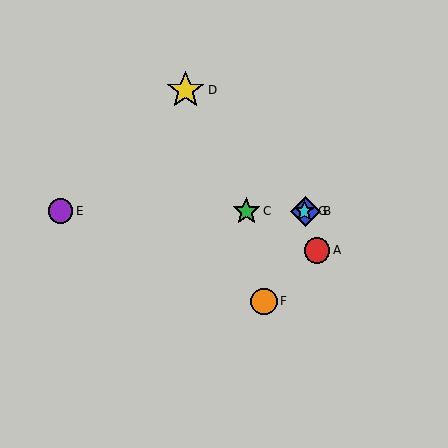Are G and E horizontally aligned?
Yes, both are at y≈211.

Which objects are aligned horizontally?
Objects B, C, E, G are aligned horizontally.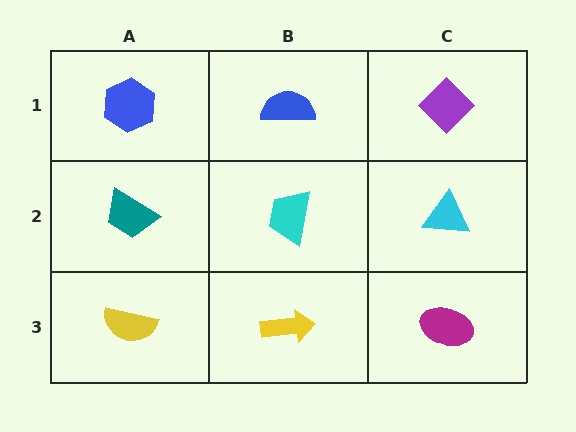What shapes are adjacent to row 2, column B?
A blue semicircle (row 1, column B), a yellow arrow (row 3, column B), a teal trapezoid (row 2, column A), a cyan triangle (row 2, column C).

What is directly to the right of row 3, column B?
A magenta ellipse.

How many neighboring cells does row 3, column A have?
2.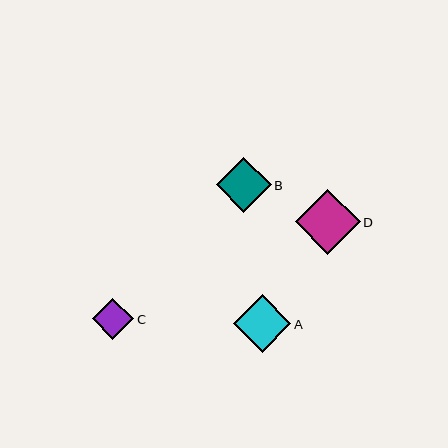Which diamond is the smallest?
Diamond C is the smallest with a size of approximately 41 pixels.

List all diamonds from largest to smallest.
From largest to smallest: D, A, B, C.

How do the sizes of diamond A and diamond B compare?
Diamond A and diamond B are approximately the same size.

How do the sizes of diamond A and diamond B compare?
Diamond A and diamond B are approximately the same size.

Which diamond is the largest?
Diamond D is the largest with a size of approximately 65 pixels.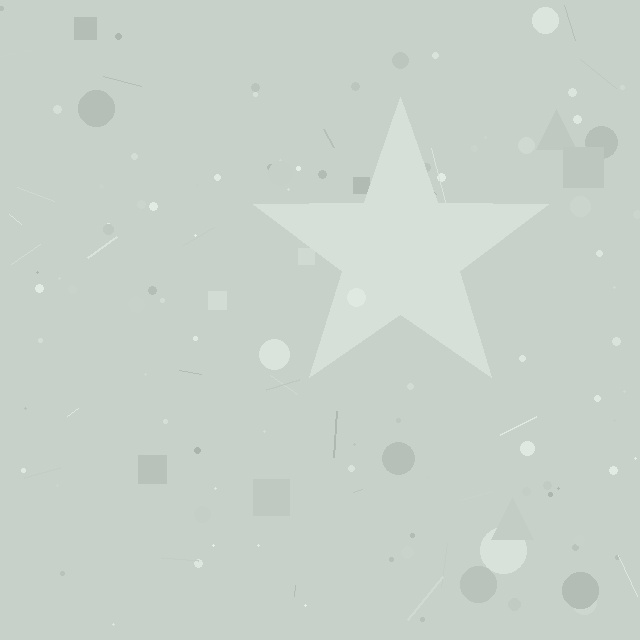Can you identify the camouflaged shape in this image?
The camouflaged shape is a star.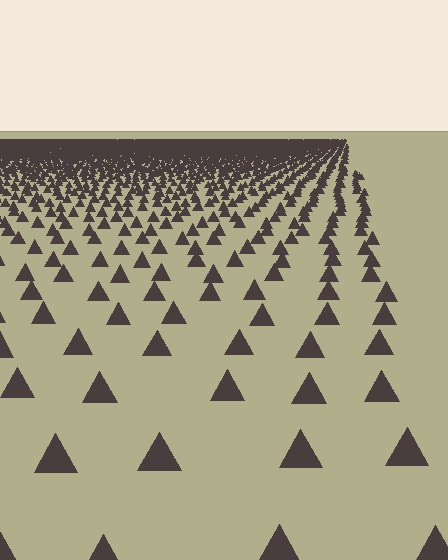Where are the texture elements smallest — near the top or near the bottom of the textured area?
Near the top.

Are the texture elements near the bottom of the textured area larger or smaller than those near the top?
Larger. Near the bottom, elements are closer to the viewer and appear at a bigger on-screen size.